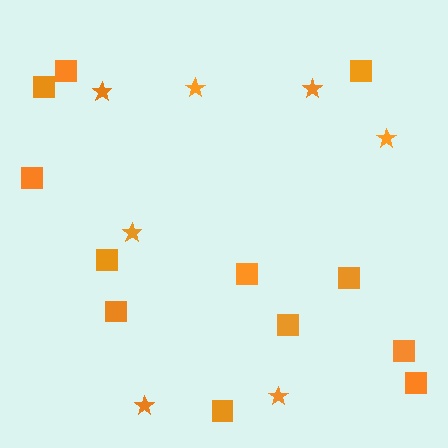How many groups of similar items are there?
There are 2 groups: one group of squares (12) and one group of stars (7).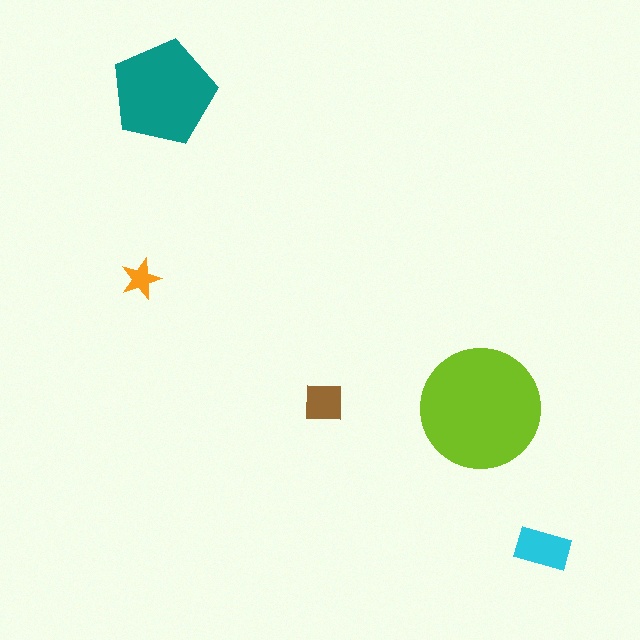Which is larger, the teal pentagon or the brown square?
The teal pentagon.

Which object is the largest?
The lime circle.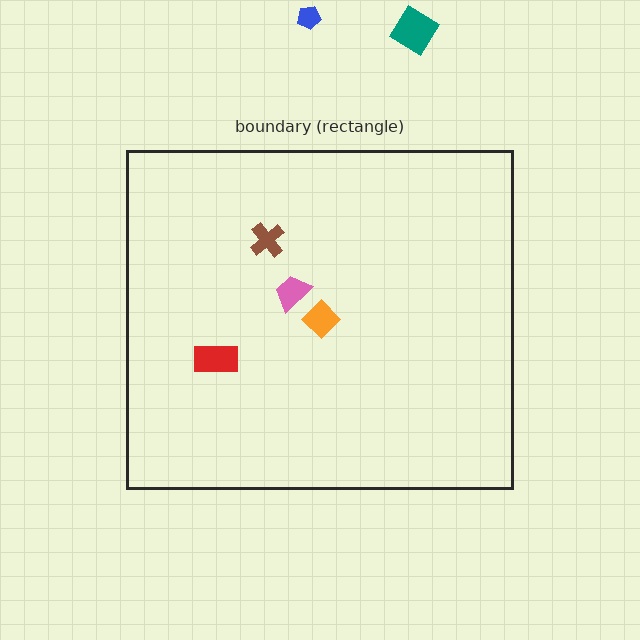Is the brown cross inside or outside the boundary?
Inside.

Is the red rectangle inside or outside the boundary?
Inside.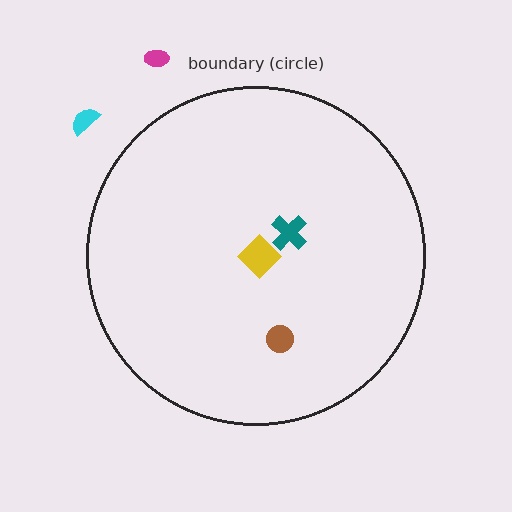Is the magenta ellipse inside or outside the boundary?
Outside.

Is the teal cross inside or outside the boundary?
Inside.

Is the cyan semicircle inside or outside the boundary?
Outside.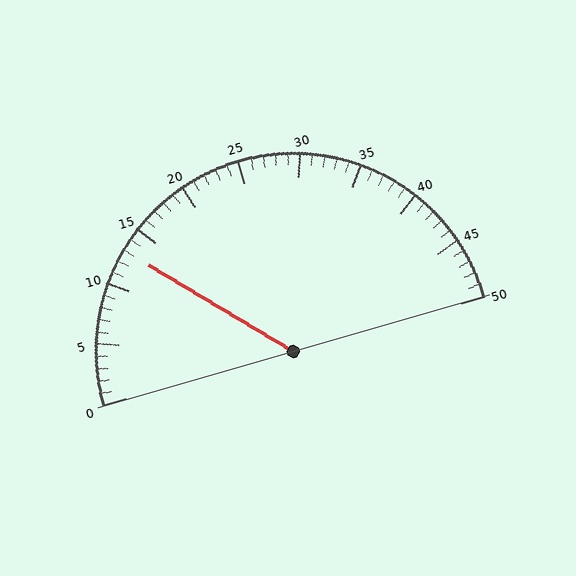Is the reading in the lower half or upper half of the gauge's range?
The reading is in the lower half of the range (0 to 50).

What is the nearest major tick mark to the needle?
The nearest major tick mark is 15.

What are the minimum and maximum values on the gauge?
The gauge ranges from 0 to 50.